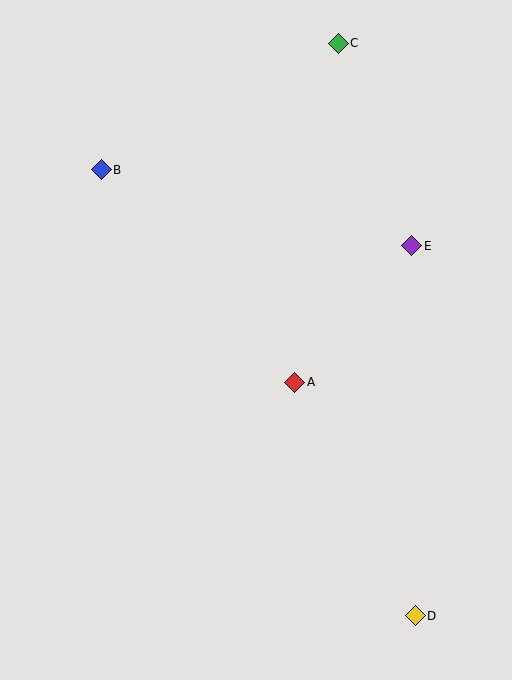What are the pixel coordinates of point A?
Point A is at (295, 382).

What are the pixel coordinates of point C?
Point C is at (338, 43).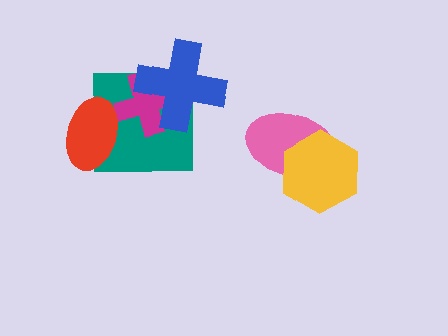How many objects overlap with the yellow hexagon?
1 object overlaps with the yellow hexagon.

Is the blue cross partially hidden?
No, no other shape covers it.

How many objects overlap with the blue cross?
2 objects overlap with the blue cross.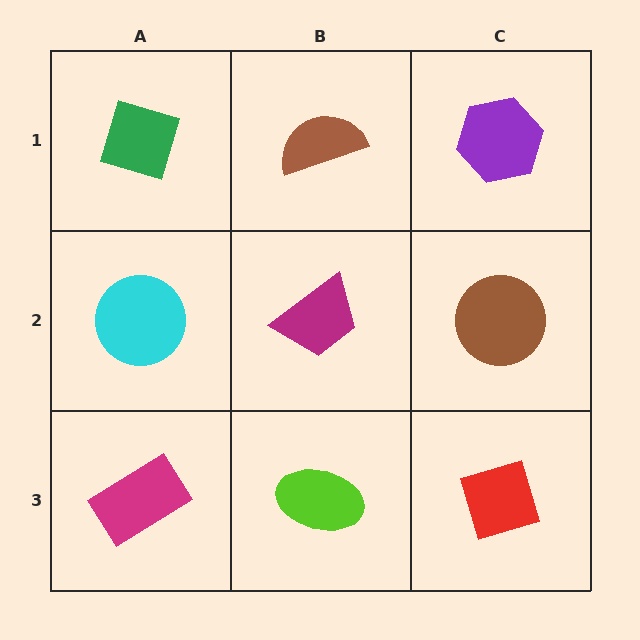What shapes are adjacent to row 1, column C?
A brown circle (row 2, column C), a brown semicircle (row 1, column B).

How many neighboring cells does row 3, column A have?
2.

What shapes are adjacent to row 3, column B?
A magenta trapezoid (row 2, column B), a magenta rectangle (row 3, column A), a red diamond (row 3, column C).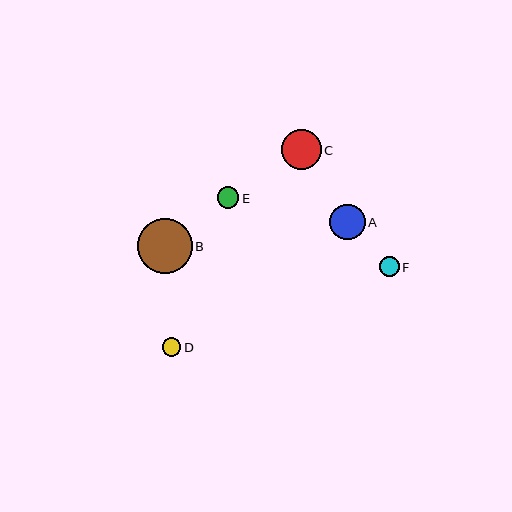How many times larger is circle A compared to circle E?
Circle A is approximately 1.6 times the size of circle E.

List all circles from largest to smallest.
From largest to smallest: B, C, A, E, F, D.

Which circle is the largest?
Circle B is the largest with a size of approximately 55 pixels.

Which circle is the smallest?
Circle D is the smallest with a size of approximately 19 pixels.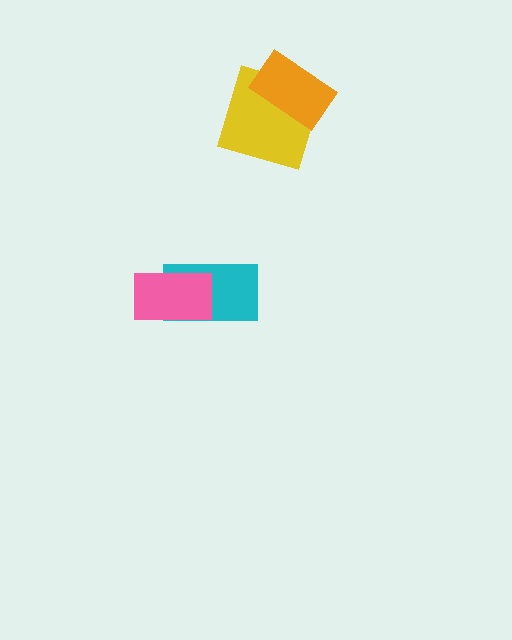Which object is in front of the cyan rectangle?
The pink rectangle is in front of the cyan rectangle.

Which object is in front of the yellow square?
The orange rectangle is in front of the yellow square.